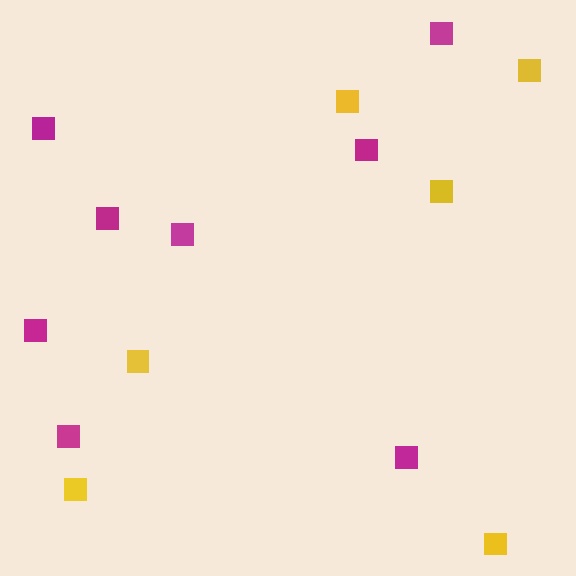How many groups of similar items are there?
There are 2 groups: one group of yellow squares (6) and one group of magenta squares (8).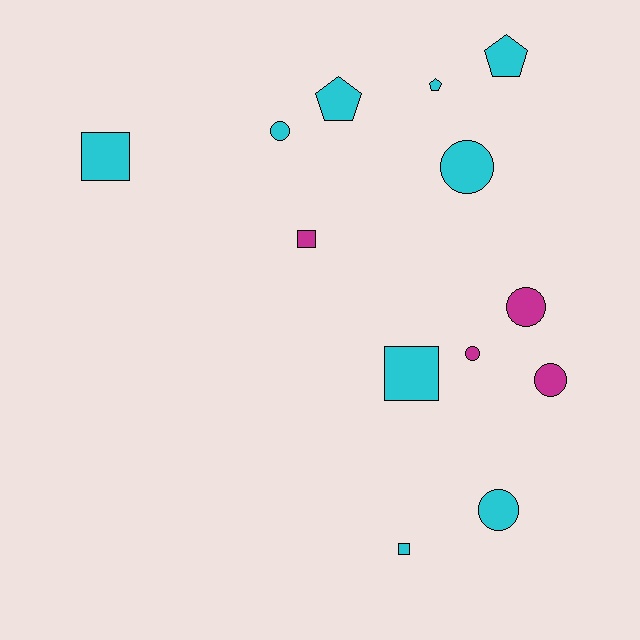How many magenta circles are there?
There are 3 magenta circles.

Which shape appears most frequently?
Circle, with 6 objects.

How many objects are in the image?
There are 13 objects.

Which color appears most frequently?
Cyan, with 9 objects.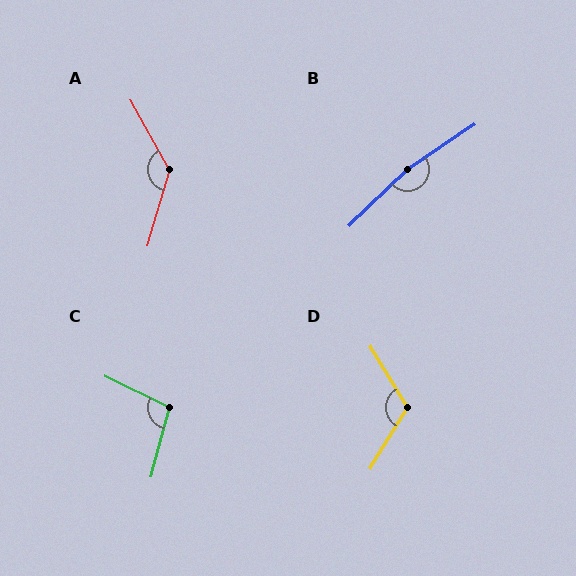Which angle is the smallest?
C, at approximately 102 degrees.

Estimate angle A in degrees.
Approximately 135 degrees.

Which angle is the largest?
B, at approximately 170 degrees.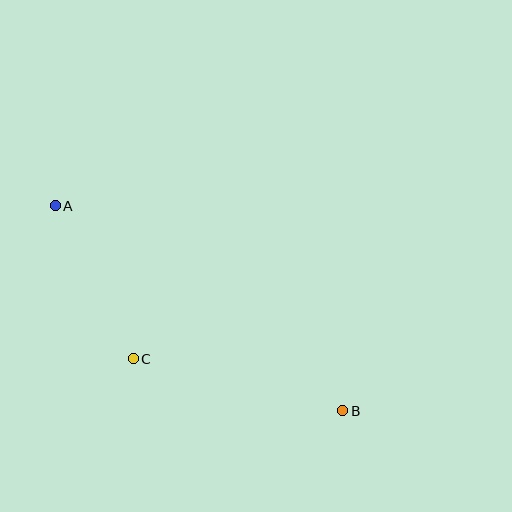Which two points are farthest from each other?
Points A and B are farthest from each other.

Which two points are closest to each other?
Points A and C are closest to each other.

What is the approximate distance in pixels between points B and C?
The distance between B and C is approximately 216 pixels.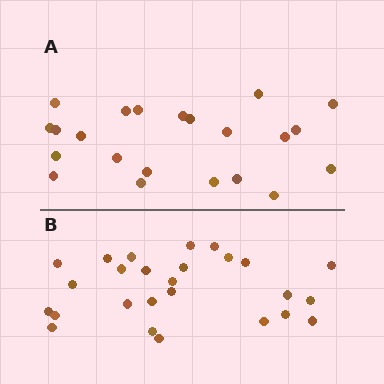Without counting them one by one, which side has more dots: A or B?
Region B (the bottom region) has more dots.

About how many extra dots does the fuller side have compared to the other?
Region B has about 4 more dots than region A.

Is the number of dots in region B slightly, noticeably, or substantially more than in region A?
Region B has only slightly more — the two regions are fairly close. The ratio is roughly 1.2 to 1.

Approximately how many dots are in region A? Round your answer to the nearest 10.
About 20 dots. (The exact count is 22, which rounds to 20.)